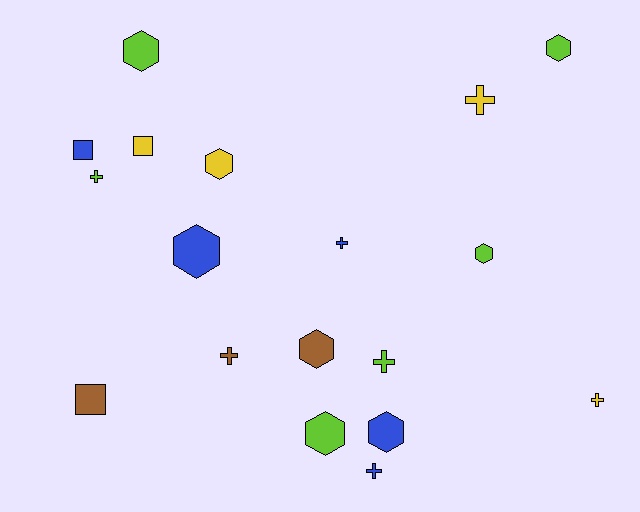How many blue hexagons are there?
There are 2 blue hexagons.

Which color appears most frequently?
Lime, with 6 objects.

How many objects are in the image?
There are 18 objects.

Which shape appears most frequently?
Hexagon, with 8 objects.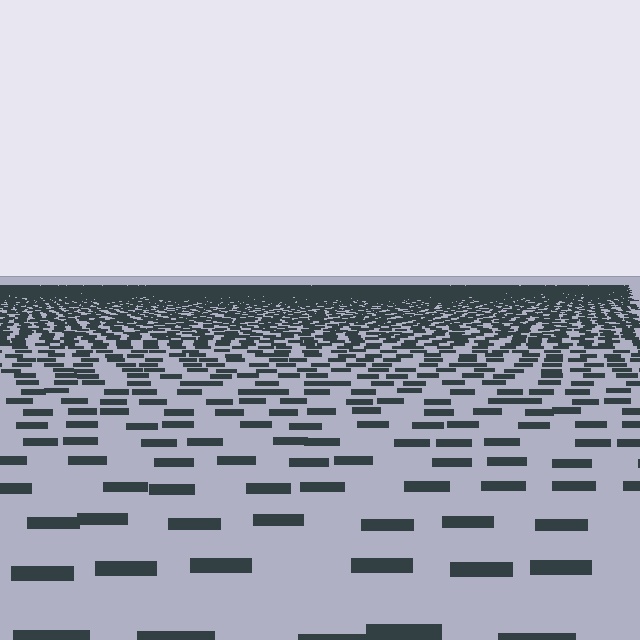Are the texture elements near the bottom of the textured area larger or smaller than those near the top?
Larger. Near the bottom, elements are closer to the viewer and appear at a bigger on-screen size.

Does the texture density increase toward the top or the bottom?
Density increases toward the top.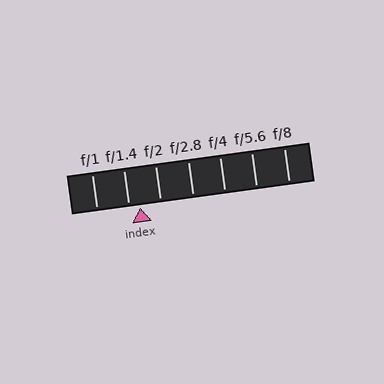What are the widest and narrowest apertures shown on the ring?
The widest aperture shown is f/1 and the narrowest is f/8.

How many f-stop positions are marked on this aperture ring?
There are 7 f-stop positions marked.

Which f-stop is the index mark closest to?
The index mark is closest to f/1.4.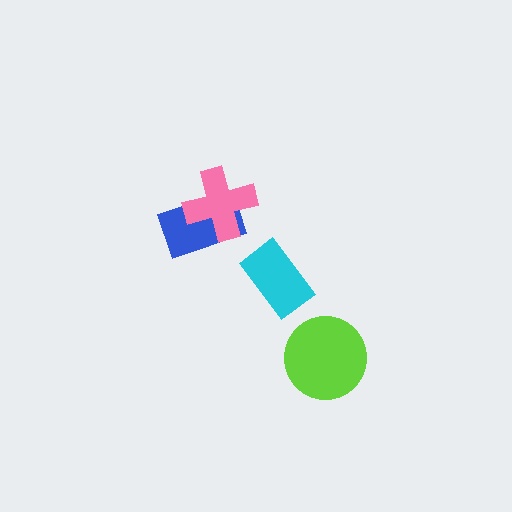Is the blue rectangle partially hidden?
Yes, it is partially covered by another shape.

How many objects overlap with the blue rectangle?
1 object overlaps with the blue rectangle.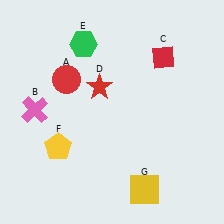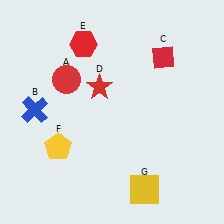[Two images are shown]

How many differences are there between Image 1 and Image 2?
There are 2 differences between the two images.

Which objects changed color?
B changed from pink to blue. E changed from green to red.